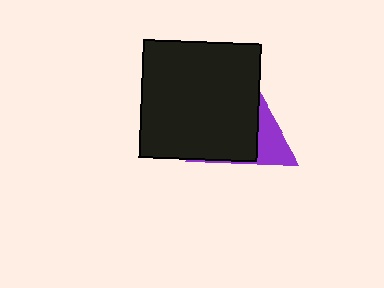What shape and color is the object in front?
The object in front is a black square.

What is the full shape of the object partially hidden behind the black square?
The partially hidden object is a purple triangle.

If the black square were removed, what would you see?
You would see the complete purple triangle.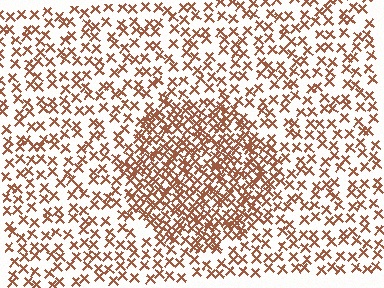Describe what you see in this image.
The image contains small brown elements arranged at two different densities. A circle-shaped region is visible where the elements are more densely packed than the surrounding area.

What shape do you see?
I see a circle.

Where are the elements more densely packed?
The elements are more densely packed inside the circle boundary.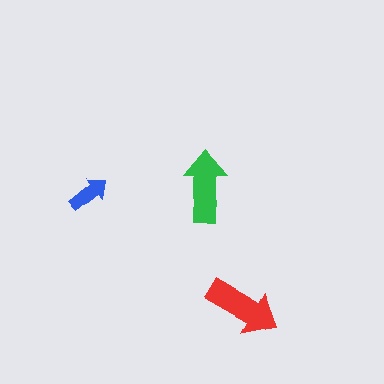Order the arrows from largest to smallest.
the red one, the green one, the blue one.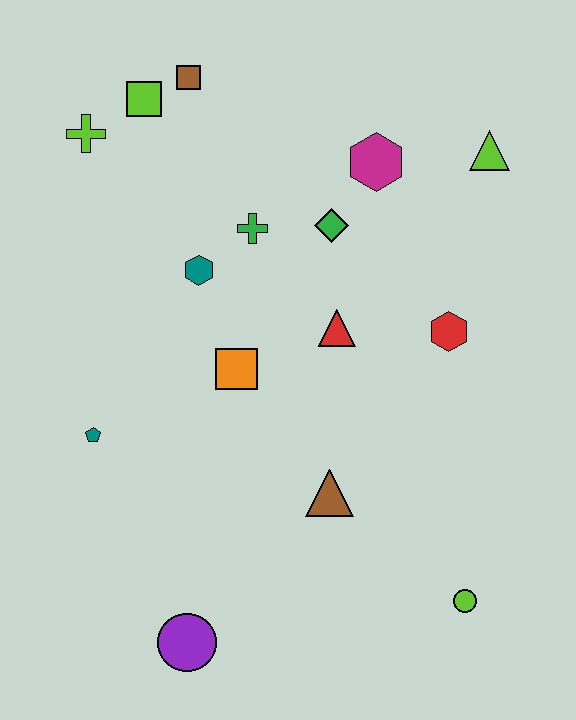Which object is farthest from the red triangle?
The purple circle is farthest from the red triangle.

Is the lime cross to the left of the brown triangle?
Yes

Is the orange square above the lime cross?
No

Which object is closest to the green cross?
The teal hexagon is closest to the green cross.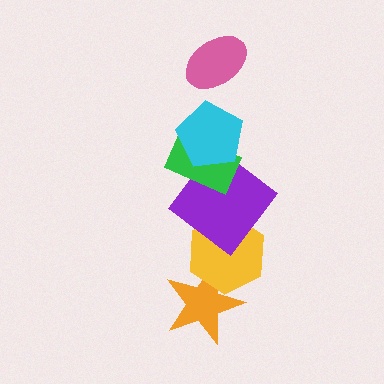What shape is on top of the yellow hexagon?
The purple diamond is on top of the yellow hexagon.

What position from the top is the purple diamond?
The purple diamond is 4th from the top.